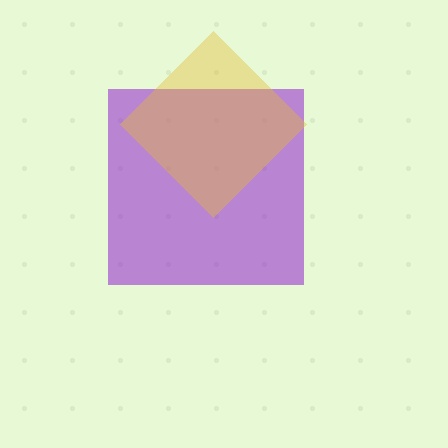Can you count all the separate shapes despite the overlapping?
Yes, there are 2 separate shapes.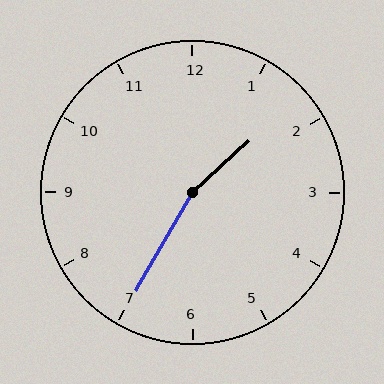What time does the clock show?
1:35.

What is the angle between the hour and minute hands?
Approximately 162 degrees.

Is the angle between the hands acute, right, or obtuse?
It is obtuse.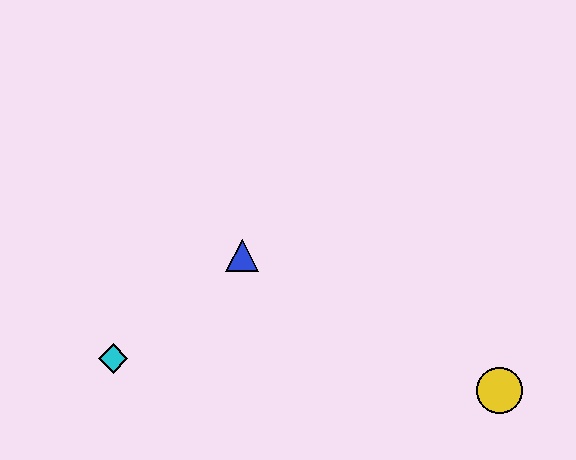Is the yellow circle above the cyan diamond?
No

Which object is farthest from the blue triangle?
The yellow circle is farthest from the blue triangle.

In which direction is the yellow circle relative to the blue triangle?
The yellow circle is to the right of the blue triangle.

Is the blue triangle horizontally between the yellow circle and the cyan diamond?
Yes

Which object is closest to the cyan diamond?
The blue triangle is closest to the cyan diamond.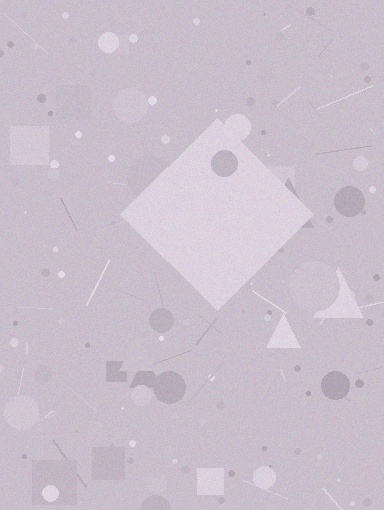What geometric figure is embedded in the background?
A diamond is embedded in the background.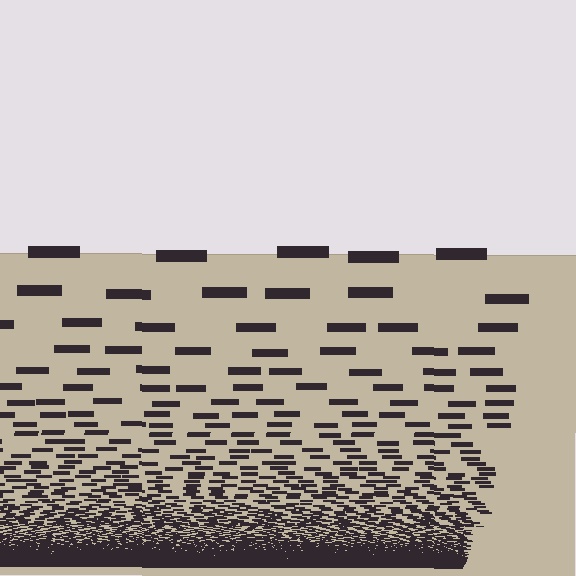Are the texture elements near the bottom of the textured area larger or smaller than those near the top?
Smaller. The gradient is inverted — elements near the bottom are smaller and denser.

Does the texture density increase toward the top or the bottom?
Density increases toward the bottom.